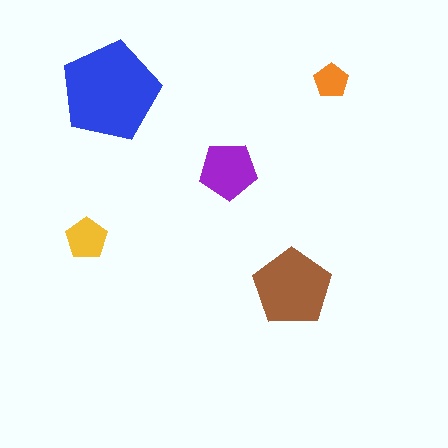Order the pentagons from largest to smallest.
the blue one, the brown one, the purple one, the yellow one, the orange one.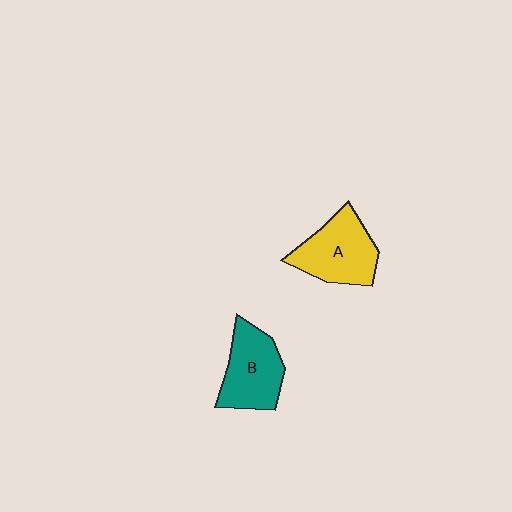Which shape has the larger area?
Shape A (yellow).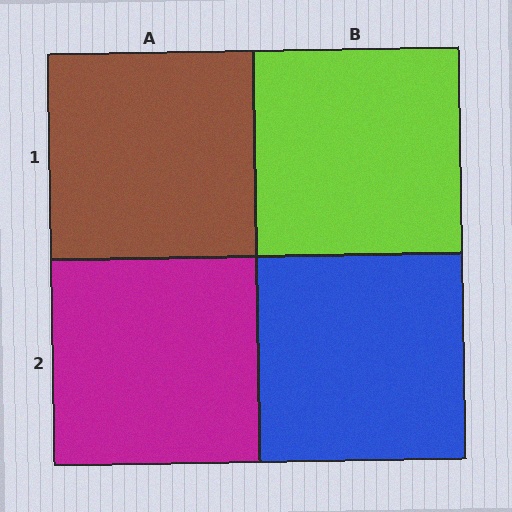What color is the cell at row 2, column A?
Magenta.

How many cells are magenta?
1 cell is magenta.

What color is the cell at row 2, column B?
Blue.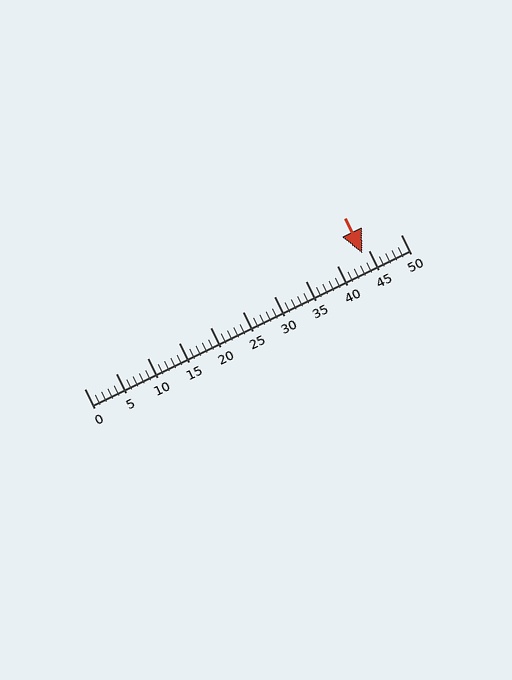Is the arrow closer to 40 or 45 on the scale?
The arrow is closer to 45.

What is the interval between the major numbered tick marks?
The major tick marks are spaced 5 units apart.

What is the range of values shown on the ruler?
The ruler shows values from 0 to 50.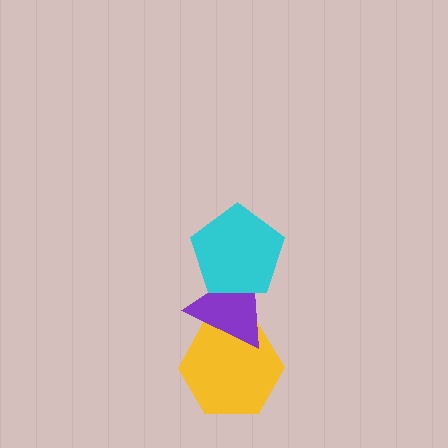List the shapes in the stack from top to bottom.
From top to bottom: the cyan pentagon, the purple triangle, the yellow hexagon.